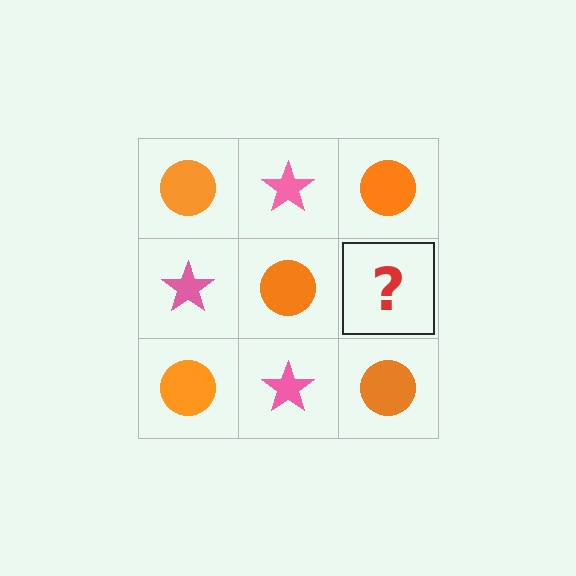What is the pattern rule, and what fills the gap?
The rule is that it alternates orange circle and pink star in a checkerboard pattern. The gap should be filled with a pink star.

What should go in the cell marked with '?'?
The missing cell should contain a pink star.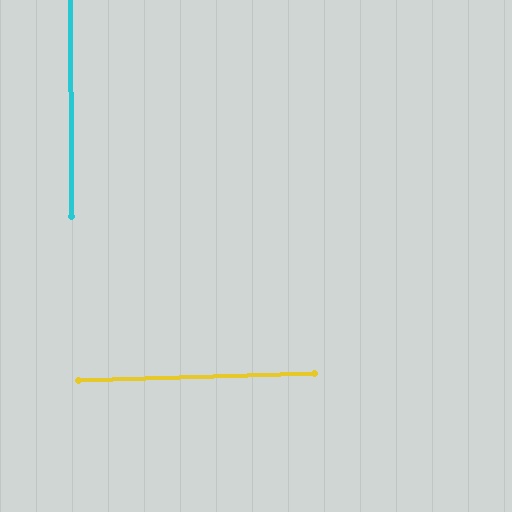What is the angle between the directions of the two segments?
Approximately 89 degrees.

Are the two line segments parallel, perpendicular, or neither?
Perpendicular — they meet at approximately 89°.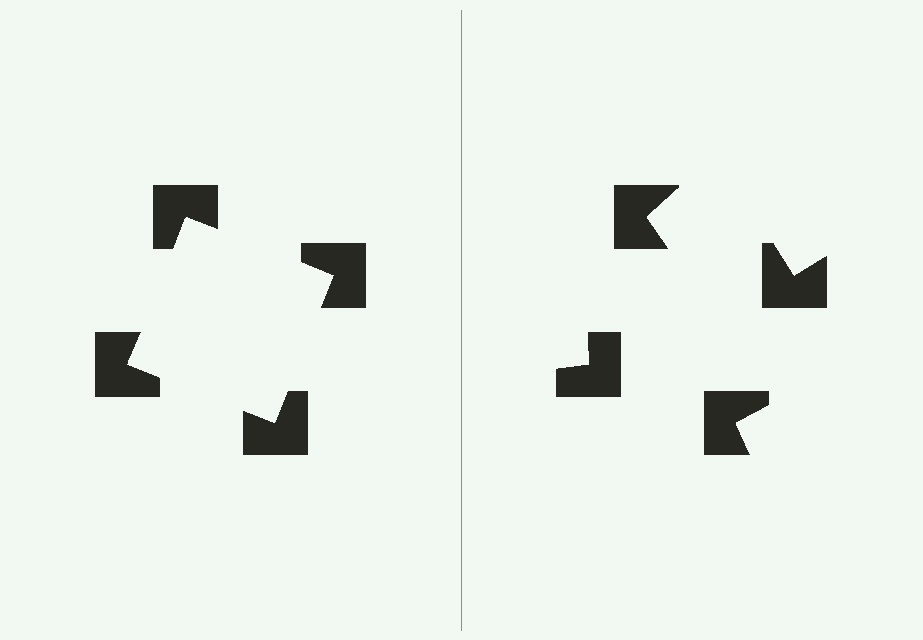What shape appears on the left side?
An illusory square.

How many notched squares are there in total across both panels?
8 — 4 on each side.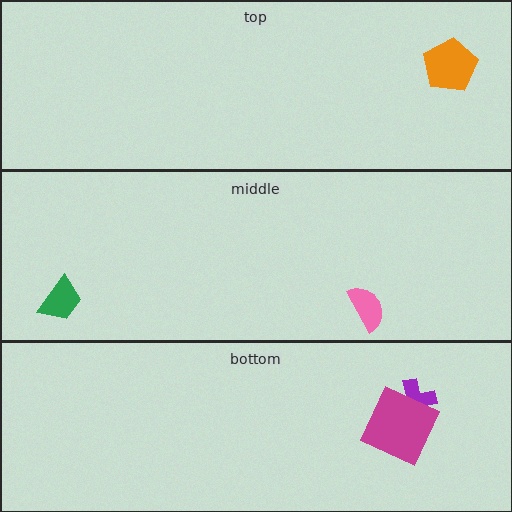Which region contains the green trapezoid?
The middle region.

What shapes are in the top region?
The orange pentagon.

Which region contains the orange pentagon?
The top region.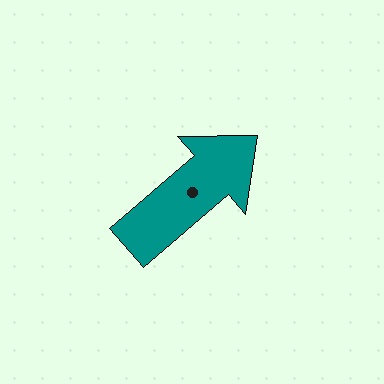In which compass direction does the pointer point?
Northeast.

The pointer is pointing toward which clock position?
Roughly 2 o'clock.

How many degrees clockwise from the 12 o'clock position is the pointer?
Approximately 49 degrees.